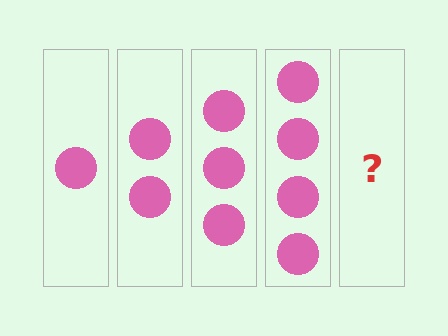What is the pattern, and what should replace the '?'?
The pattern is that each step adds one more circle. The '?' should be 5 circles.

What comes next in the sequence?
The next element should be 5 circles.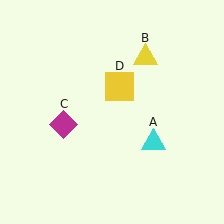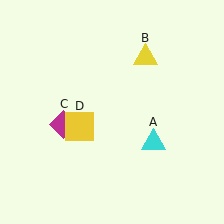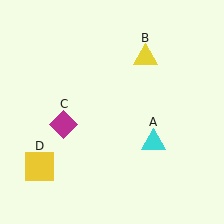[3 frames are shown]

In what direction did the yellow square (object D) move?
The yellow square (object D) moved down and to the left.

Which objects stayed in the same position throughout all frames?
Cyan triangle (object A) and yellow triangle (object B) and magenta diamond (object C) remained stationary.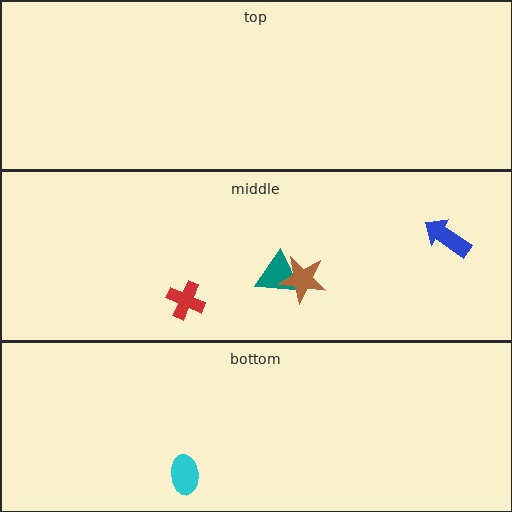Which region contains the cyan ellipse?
The bottom region.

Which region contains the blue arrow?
The middle region.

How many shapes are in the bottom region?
1.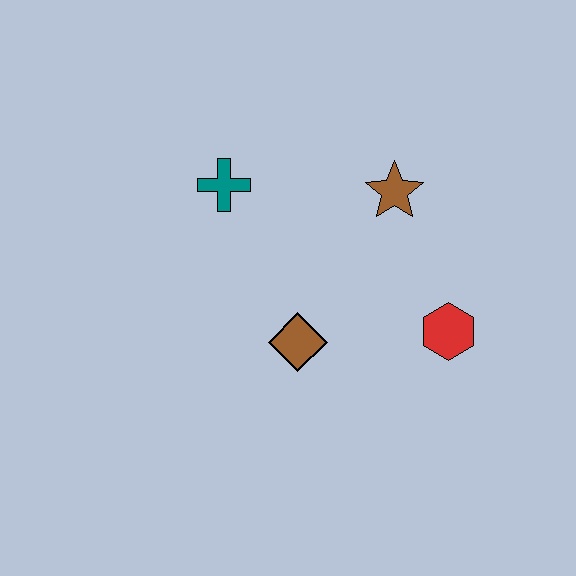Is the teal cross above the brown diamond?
Yes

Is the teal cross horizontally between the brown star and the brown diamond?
No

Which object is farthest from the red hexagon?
The teal cross is farthest from the red hexagon.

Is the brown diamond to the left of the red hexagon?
Yes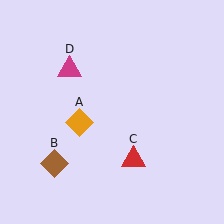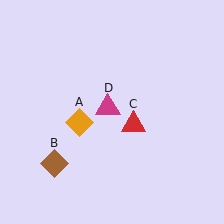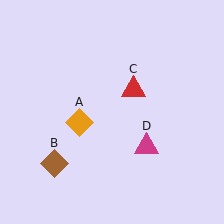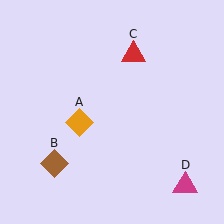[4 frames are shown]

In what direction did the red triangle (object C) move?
The red triangle (object C) moved up.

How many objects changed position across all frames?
2 objects changed position: red triangle (object C), magenta triangle (object D).